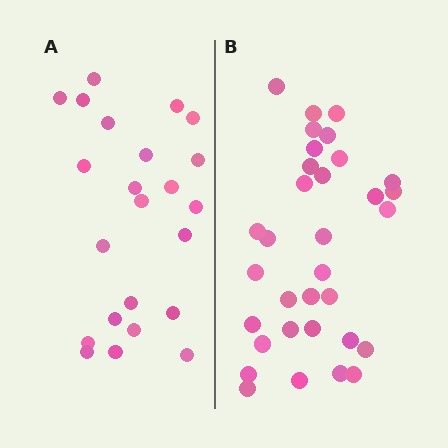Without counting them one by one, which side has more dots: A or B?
Region B (the right region) has more dots.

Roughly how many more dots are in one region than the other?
Region B has roughly 10 or so more dots than region A.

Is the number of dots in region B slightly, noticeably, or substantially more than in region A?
Region B has noticeably more, but not dramatically so. The ratio is roughly 1.4 to 1.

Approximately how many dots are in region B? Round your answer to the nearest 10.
About 30 dots. (The exact count is 33, which rounds to 30.)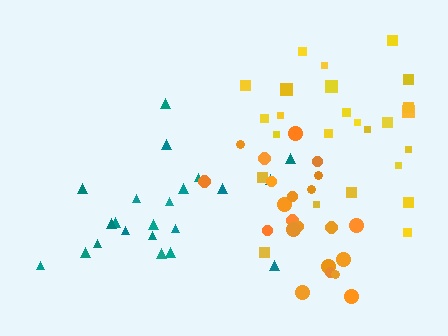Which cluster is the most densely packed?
Orange.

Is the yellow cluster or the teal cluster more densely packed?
Yellow.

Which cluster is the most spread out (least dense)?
Teal.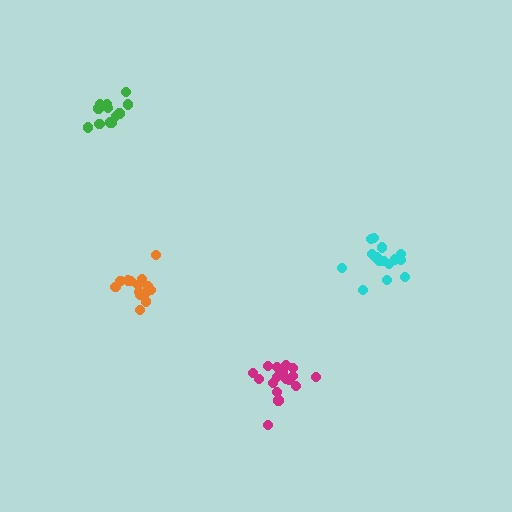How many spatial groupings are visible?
There are 4 spatial groupings.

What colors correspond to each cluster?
The clusters are colored: green, magenta, orange, cyan.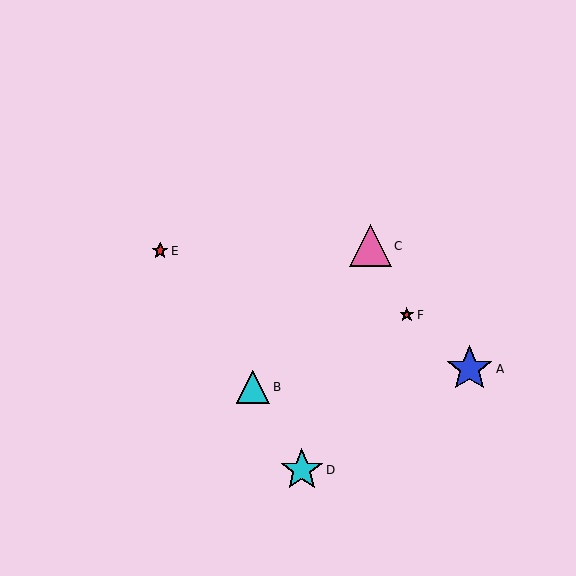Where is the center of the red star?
The center of the red star is at (407, 315).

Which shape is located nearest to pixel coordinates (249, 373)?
The cyan triangle (labeled B) at (253, 387) is nearest to that location.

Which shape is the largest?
The blue star (labeled A) is the largest.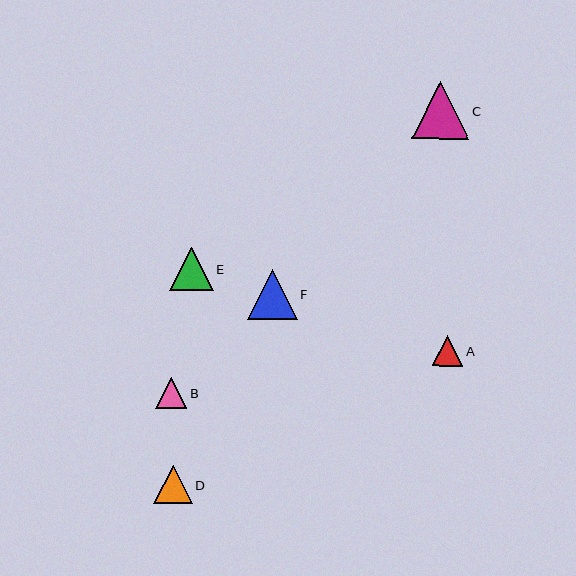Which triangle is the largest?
Triangle C is the largest with a size of approximately 57 pixels.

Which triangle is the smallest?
Triangle A is the smallest with a size of approximately 31 pixels.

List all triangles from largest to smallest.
From largest to smallest: C, F, E, D, B, A.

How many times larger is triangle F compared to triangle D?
Triangle F is approximately 1.3 times the size of triangle D.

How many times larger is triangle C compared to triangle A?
Triangle C is approximately 1.9 times the size of triangle A.